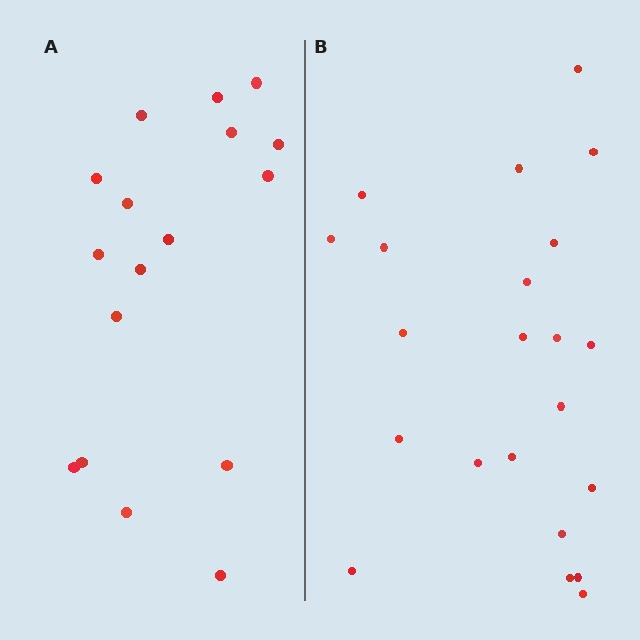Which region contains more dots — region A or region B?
Region B (the right region) has more dots.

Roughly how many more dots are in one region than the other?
Region B has about 5 more dots than region A.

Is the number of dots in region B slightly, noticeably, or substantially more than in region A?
Region B has noticeably more, but not dramatically so. The ratio is roughly 1.3 to 1.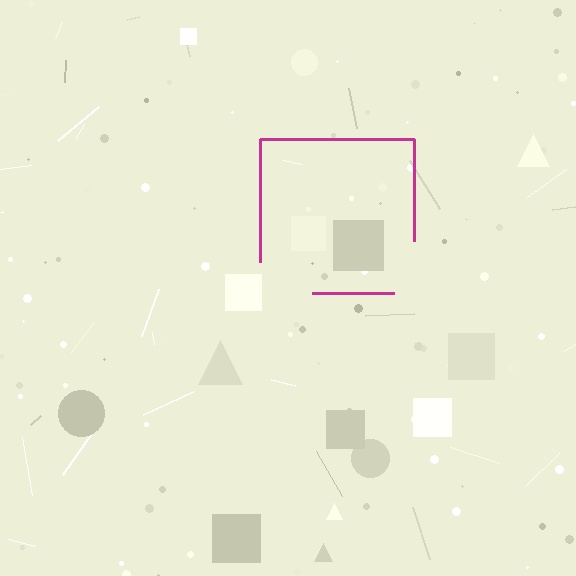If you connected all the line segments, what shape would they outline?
They would outline a square.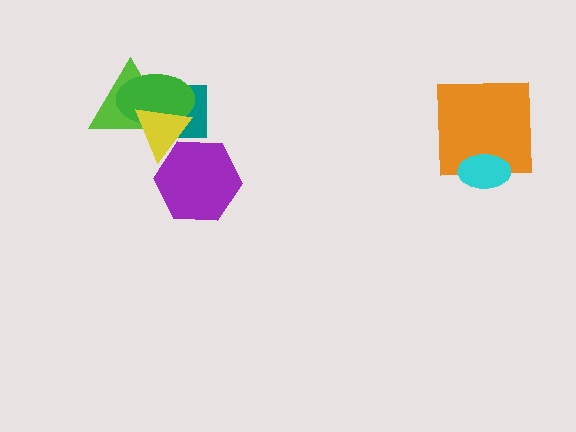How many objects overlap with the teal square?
3 objects overlap with the teal square.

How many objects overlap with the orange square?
1 object overlaps with the orange square.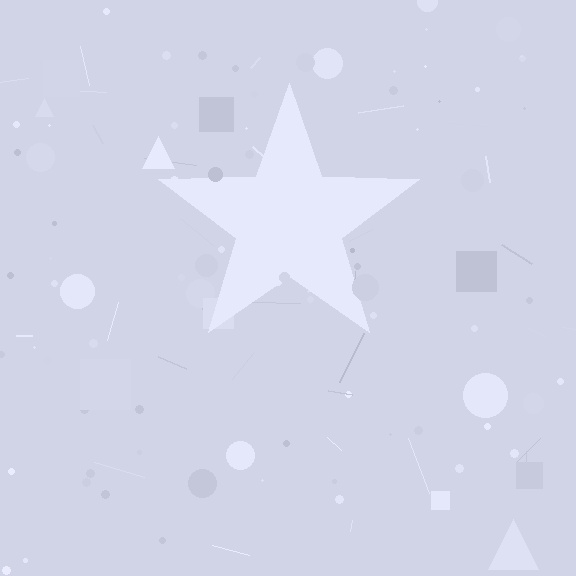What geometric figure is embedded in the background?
A star is embedded in the background.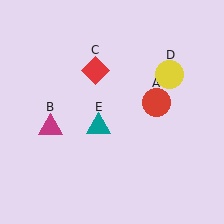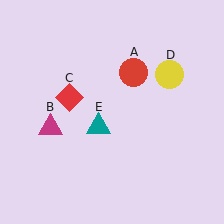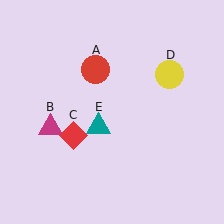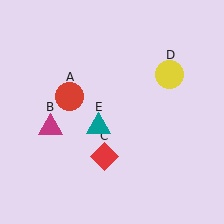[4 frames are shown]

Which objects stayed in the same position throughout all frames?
Magenta triangle (object B) and yellow circle (object D) and teal triangle (object E) remained stationary.